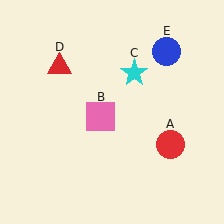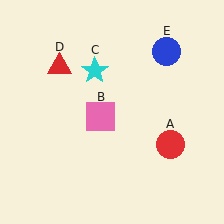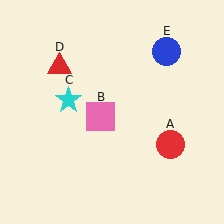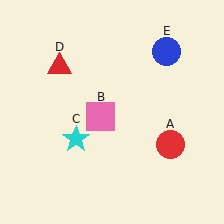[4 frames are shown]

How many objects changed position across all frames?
1 object changed position: cyan star (object C).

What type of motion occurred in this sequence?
The cyan star (object C) rotated counterclockwise around the center of the scene.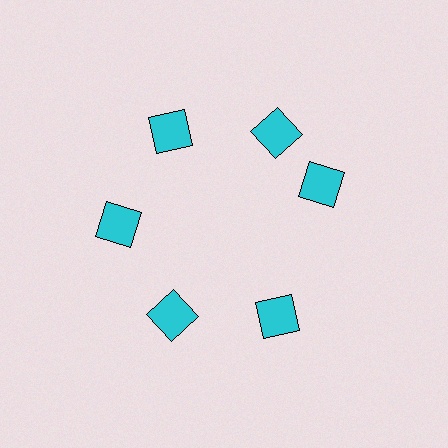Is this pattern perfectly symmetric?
No. The 6 cyan squares are arranged in a ring, but one element near the 3 o'clock position is rotated out of alignment along the ring, breaking the 6-fold rotational symmetry.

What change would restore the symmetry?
The symmetry would be restored by rotating it back into even spacing with its neighbors so that all 6 squares sit at equal angles and equal distance from the center.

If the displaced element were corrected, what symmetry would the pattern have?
It would have 6-fold rotational symmetry — the pattern would map onto itself every 60 degrees.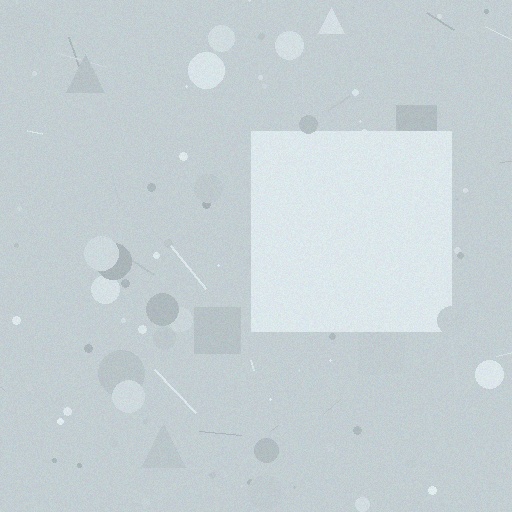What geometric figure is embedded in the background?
A square is embedded in the background.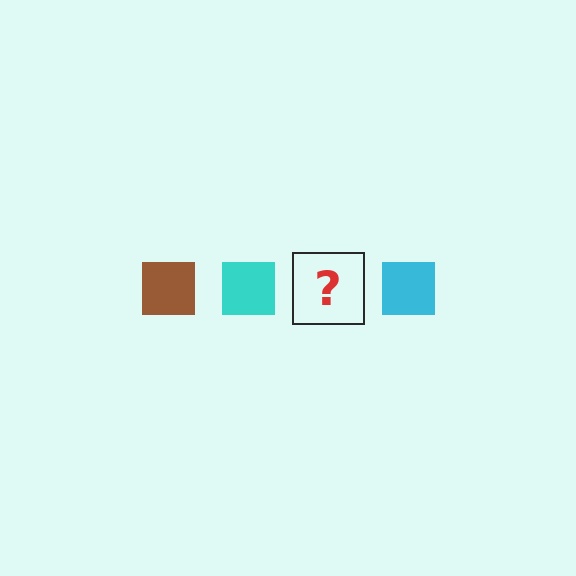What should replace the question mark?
The question mark should be replaced with a brown square.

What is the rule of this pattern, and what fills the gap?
The rule is that the pattern cycles through brown, cyan squares. The gap should be filled with a brown square.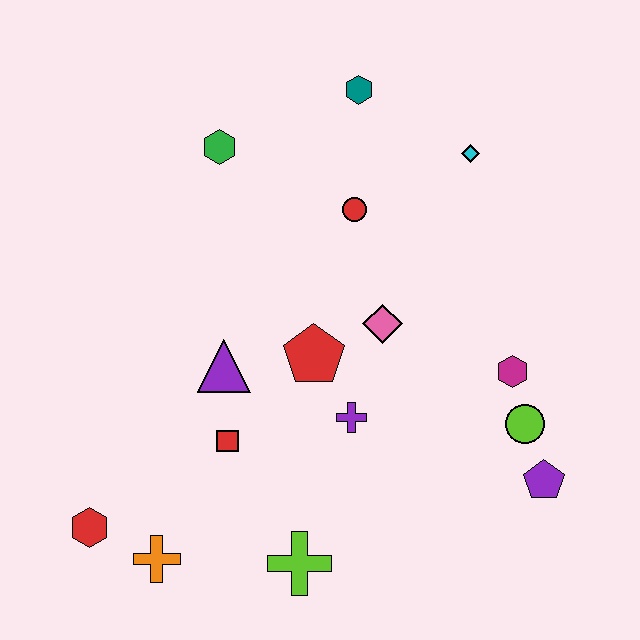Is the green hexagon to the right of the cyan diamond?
No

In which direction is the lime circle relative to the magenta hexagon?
The lime circle is below the magenta hexagon.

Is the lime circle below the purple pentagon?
No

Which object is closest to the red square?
The purple triangle is closest to the red square.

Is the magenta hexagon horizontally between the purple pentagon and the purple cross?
Yes